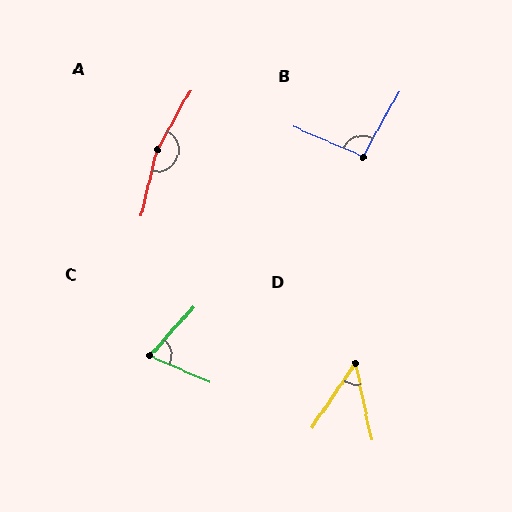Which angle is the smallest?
D, at approximately 46 degrees.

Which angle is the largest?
A, at approximately 164 degrees.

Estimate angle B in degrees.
Approximately 96 degrees.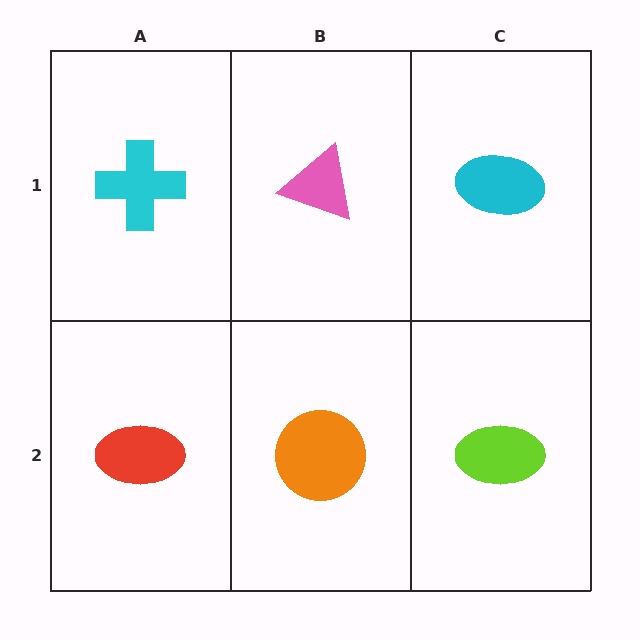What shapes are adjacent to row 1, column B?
An orange circle (row 2, column B), a cyan cross (row 1, column A), a cyan ellipse (row 1, column C).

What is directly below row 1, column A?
A red ellipse.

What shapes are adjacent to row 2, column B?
A pink triangle (row 1, column B), a red ellipse (row 2, column A), a lime ellipse (row 2, column C).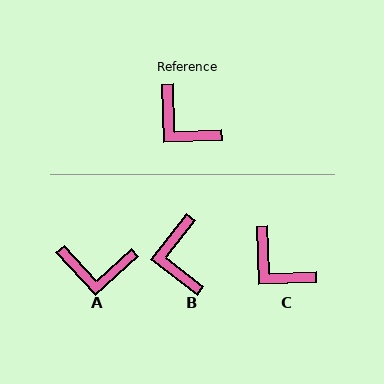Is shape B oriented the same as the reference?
No, it is off by about 39 degrees.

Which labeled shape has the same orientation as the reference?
C.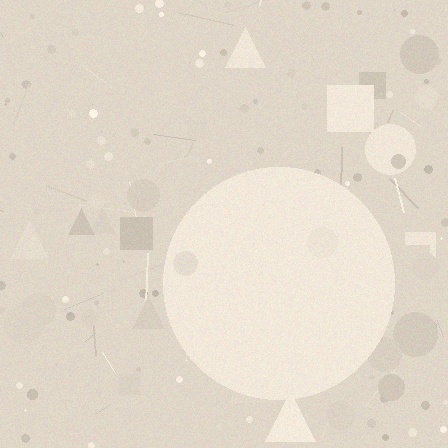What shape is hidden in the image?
A circle is hidden in the image.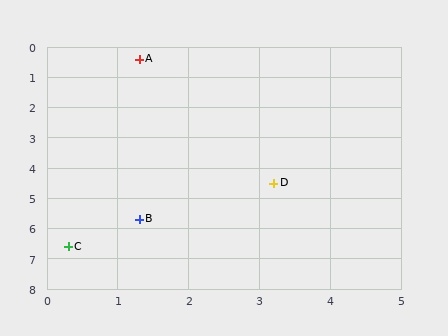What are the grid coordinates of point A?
Point A is at approximately (1.3, 0.4).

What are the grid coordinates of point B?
Point B is at approximately (1.3, 5.7).